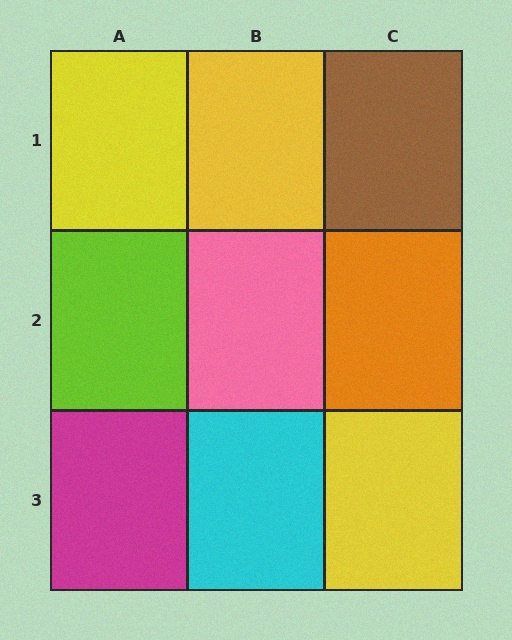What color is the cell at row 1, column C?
Brown.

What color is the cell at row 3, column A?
Magenta.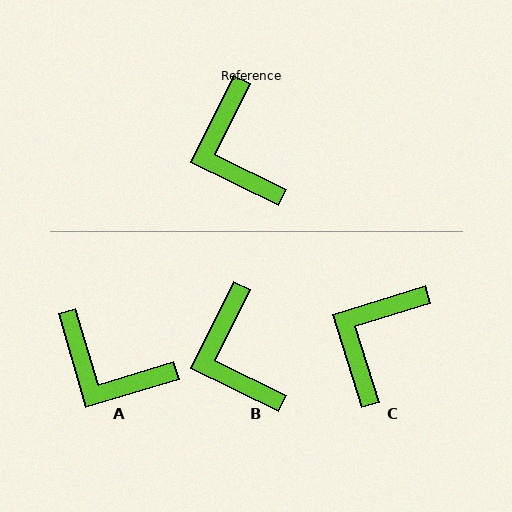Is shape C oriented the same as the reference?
No, it is off by about 46 degrees.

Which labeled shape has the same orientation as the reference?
B.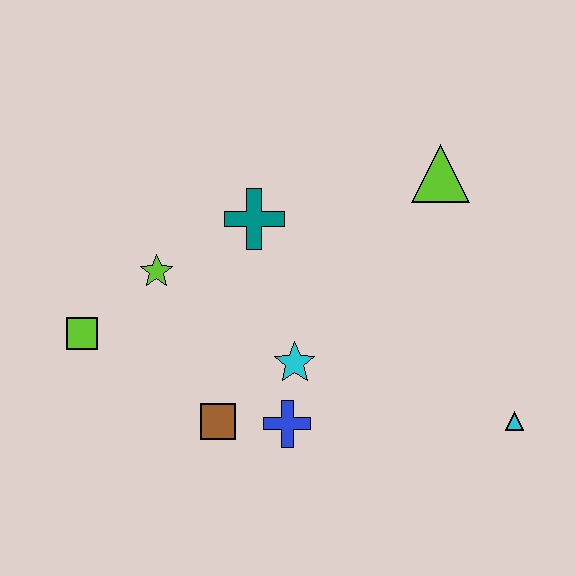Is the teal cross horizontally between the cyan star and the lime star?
Yes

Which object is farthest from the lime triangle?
The lime square is farthest from the lime triangle.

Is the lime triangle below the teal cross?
No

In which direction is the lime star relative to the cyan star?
The lime star is to the left of the cyan star.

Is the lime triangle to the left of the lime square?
No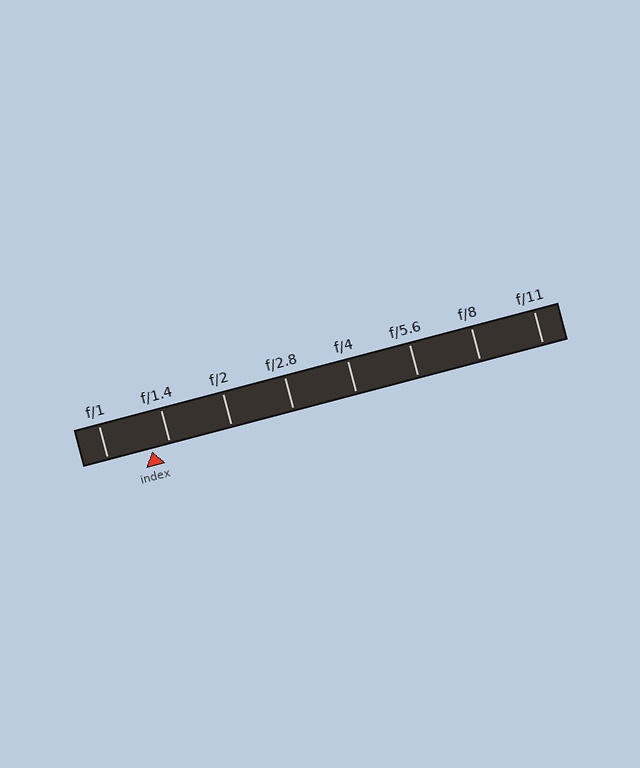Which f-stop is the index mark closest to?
The index mark is closest to f/1.4.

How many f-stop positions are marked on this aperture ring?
There are 8 f-stop positions marked.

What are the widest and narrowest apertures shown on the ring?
The widest aperture shown is f/1 and the narrowest is f/11.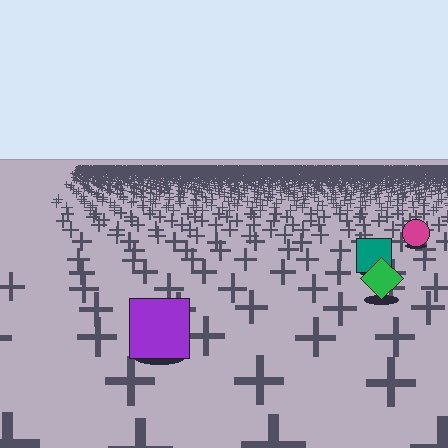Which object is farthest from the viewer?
The magenta circle is farthest from the viewer. It appears smaller and the ground texture around it is denser.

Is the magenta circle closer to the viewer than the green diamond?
No. The green diamond is closer — you can tell from the texture gradient: the ground texture is coarser near it.